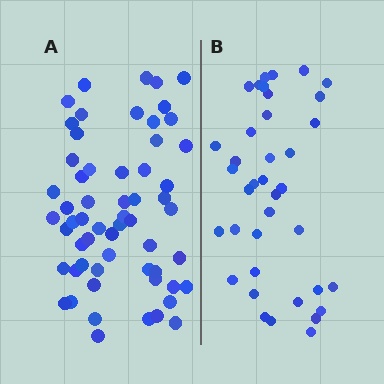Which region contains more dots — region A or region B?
Region A (the left region) has more dots.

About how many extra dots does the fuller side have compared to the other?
Region A has approximately 20 more dots than region B.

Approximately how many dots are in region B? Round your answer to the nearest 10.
About 40 dots. (The exact count is 38, which rounds to 40.)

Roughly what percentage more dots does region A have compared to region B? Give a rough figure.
About 55% more.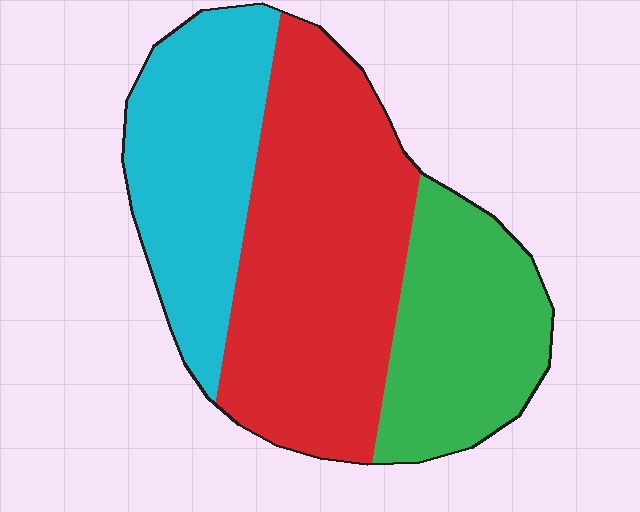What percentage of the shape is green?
Green covers around 25% of the shape.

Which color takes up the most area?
Red, at roughly 45%.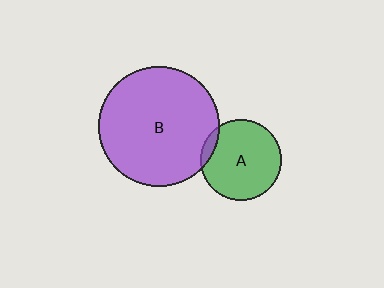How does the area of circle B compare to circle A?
Approximately 2.2 times.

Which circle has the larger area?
Circle B (purple).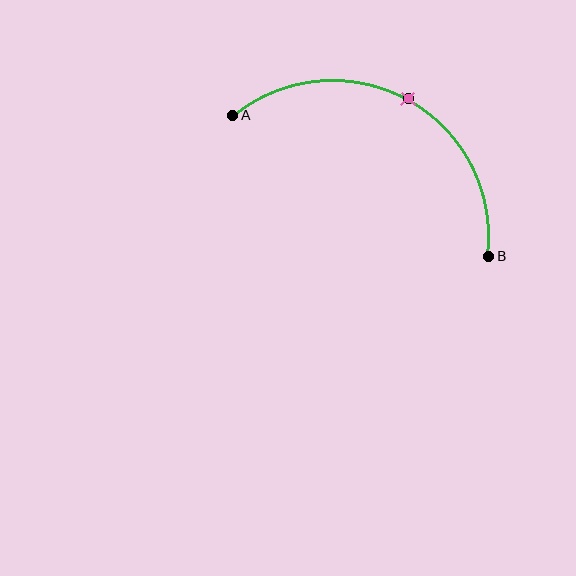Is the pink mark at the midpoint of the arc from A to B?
Yes. The pink mark lies on the arc at equal arc-length from both A and B — it is the arc midpoint.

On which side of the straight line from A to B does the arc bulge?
The arc bulges above the straight line connecting A and B.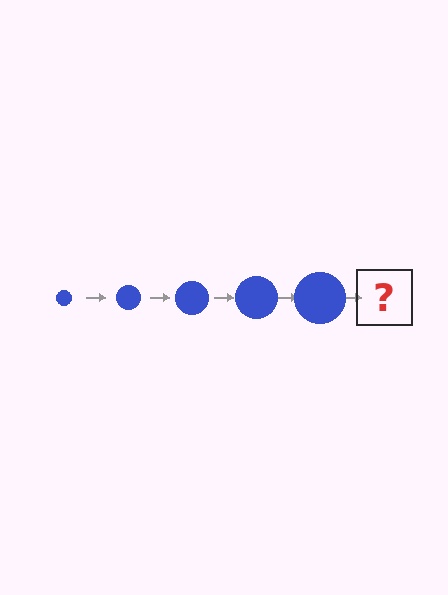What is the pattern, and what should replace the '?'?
The pattern is that the circle gets progressively larger each step. The '?' should be a blue circle, larger than the previous one.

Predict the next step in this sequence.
The next step is a blue circle, larger than the previous one.